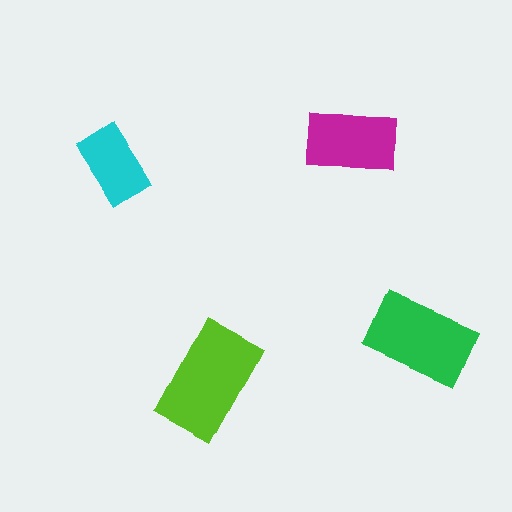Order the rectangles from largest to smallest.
the lime one, the green one, the magenta one, the cyan one.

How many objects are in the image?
There are 4 objects in the image.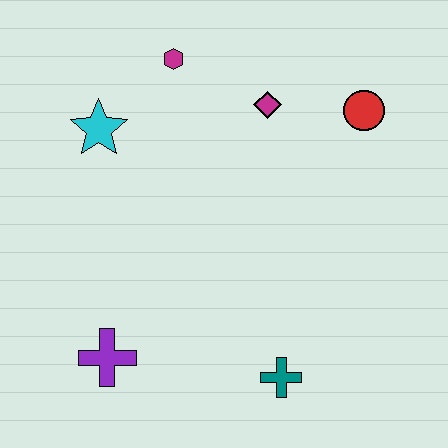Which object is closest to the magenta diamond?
The red circle is closest to the magenta diamond.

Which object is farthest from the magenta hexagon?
The teal cross is farthest from the magenta hexagon.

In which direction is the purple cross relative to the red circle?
The purple cross is to the left of the red circle.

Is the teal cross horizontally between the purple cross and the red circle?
Yes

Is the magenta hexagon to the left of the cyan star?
No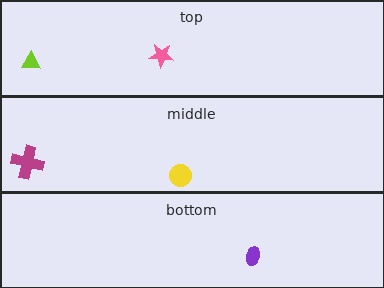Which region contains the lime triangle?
The top region.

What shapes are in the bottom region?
The purple ellipse.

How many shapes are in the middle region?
2.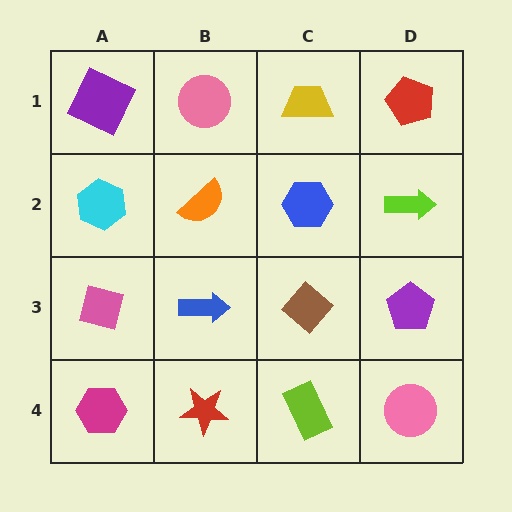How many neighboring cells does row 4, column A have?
2.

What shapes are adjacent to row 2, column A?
A purple square (row 1, column A), a pink square (row 3, column A), an orange semicircle (row 2, column B).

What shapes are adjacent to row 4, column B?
A blue arrow (row 3, column B), a magenta hexagon (row 4, column A), a lime rectangle (row 4, column C).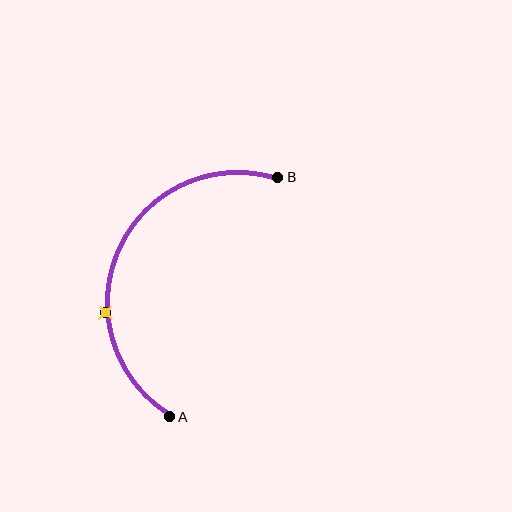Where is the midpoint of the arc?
The arc midpoint is the point on the curve farthest from the straight line joining A and B. It sits to the left of that line.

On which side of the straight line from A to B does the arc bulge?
The arc bulges to the left of the straight line connecting A and B.